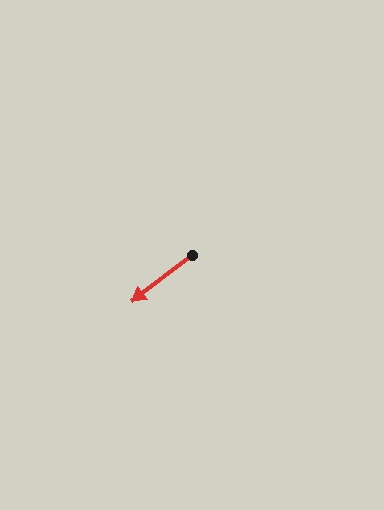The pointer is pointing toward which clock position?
Roughly 8 o'clock.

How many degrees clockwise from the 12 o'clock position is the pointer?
Approximately 232 degrees.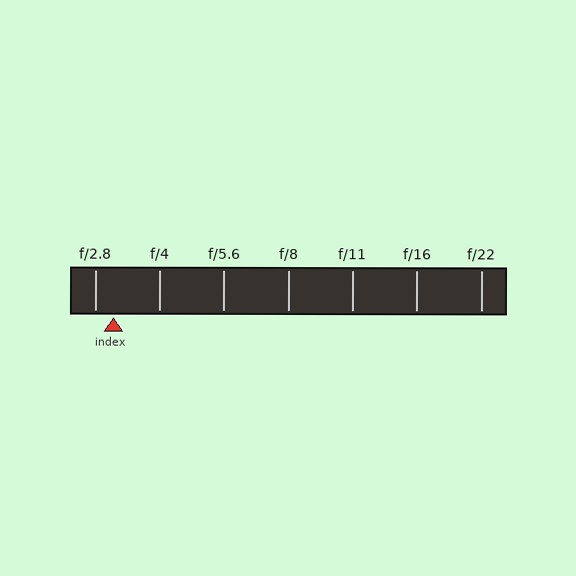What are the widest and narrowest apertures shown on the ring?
The widest aperture shown is f/2.8 and the narrowest is f/22.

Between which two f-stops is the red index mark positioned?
The index mark is between f/2.8 and f/4.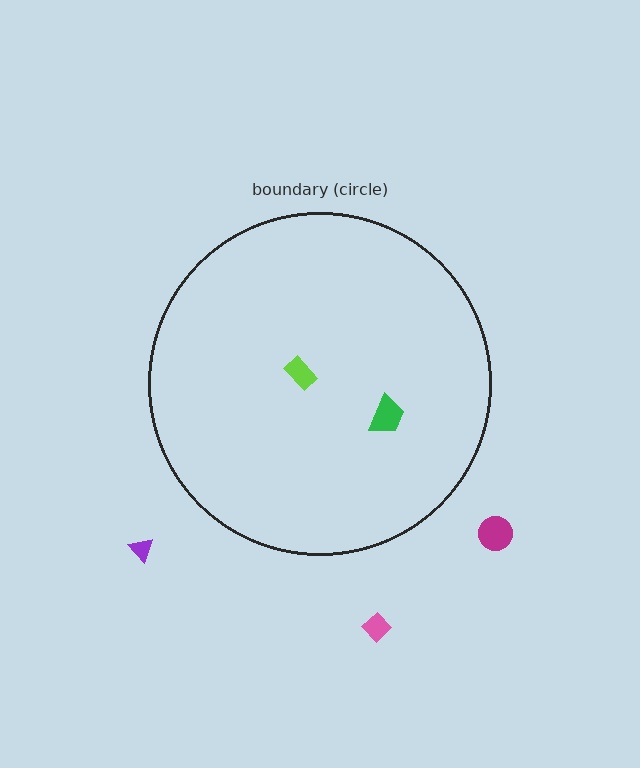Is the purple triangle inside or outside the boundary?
Outside.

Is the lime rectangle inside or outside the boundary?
Inside.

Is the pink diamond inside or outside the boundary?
Outside.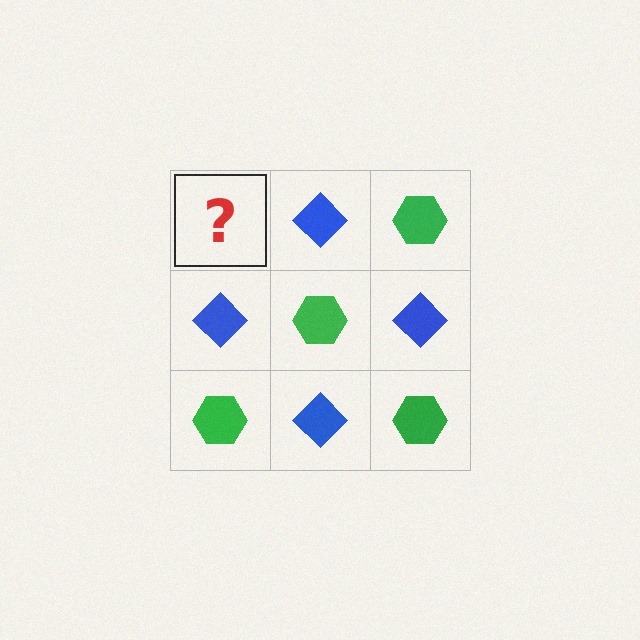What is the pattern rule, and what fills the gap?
The rule is that it alternates green hexagon and blue diamond in a checkerboard pattern. The gap should be filled with a green hexagon.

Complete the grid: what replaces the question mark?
The question mark should be replaced with a green hexagon.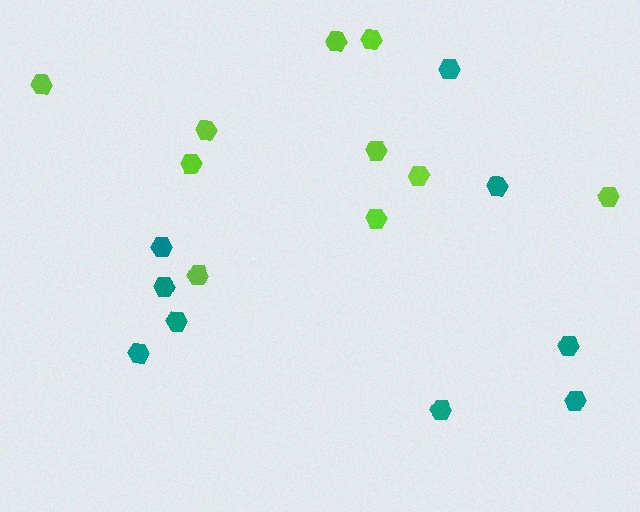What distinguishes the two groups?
There are 2 groups: one group of lime hexagons (10) and one group of teal hexagons (9).